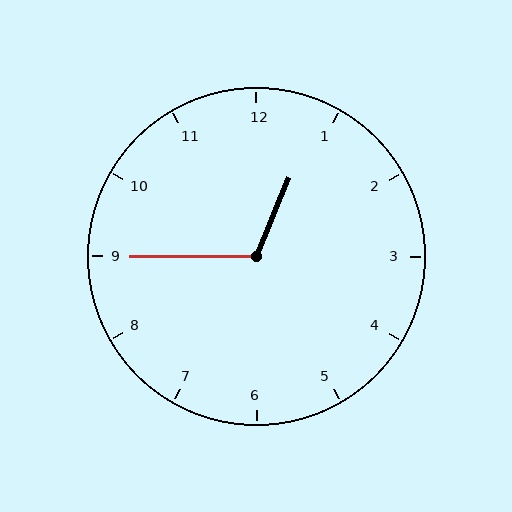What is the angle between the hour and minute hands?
Approximately 112 degrees.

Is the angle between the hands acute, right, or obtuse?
It is obtuse.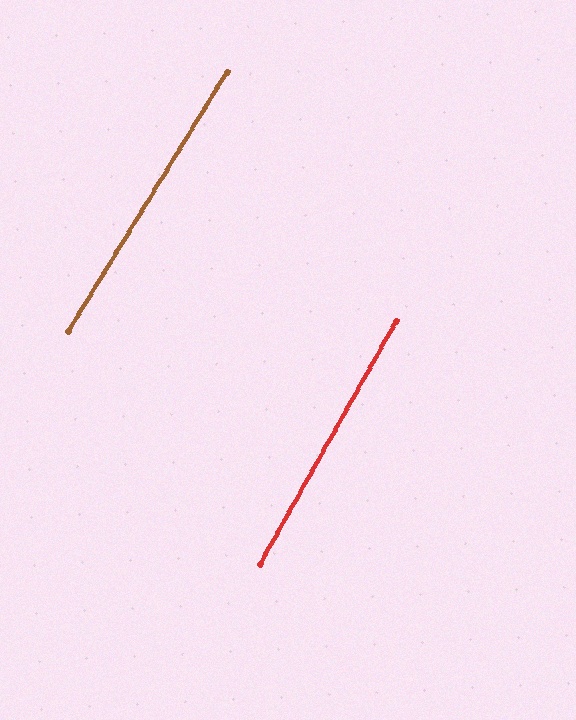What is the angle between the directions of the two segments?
Approximately 2 degrees.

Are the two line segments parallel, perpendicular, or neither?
Parallel — their directions differ by only 2.0°.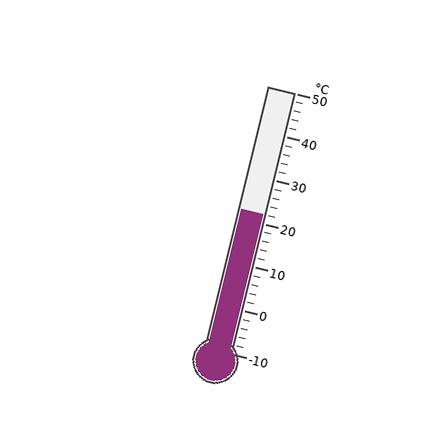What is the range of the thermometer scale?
The thermometer scale ranges from -10°C to 50°C.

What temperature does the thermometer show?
The thermometer shows approximately 22°C.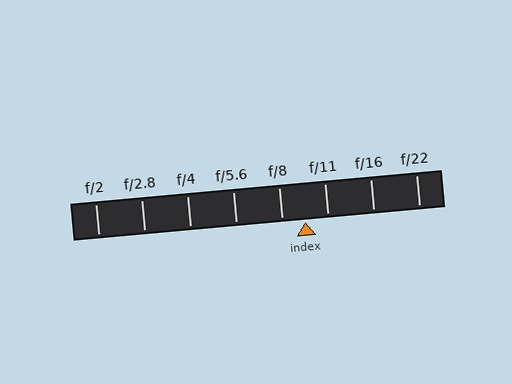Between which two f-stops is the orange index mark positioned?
The index mark is between f/8 and f/11.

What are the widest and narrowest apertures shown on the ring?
The widest aperture shown is f/2 and the narrowest is f/22.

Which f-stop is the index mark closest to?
The index mark is closest to f/11.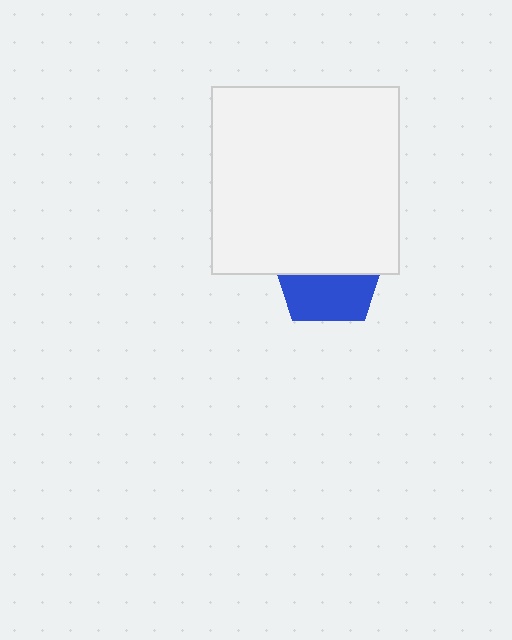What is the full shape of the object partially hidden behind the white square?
The partially hidden object is a blue pentagon.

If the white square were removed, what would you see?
You would see the complete blue pentagon.